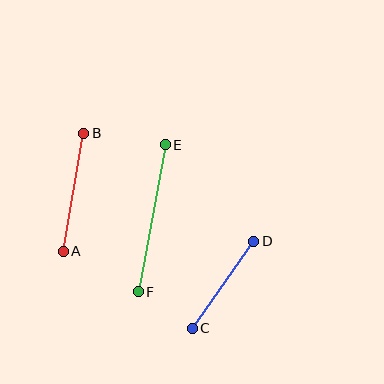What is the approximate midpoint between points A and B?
The midpoint is at approximately (73, 192) pixels.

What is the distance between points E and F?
The distance is approximately 150 pixels.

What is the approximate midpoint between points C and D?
The midpoint is at approximately (223, 285) pixels.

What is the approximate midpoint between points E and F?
The midpoint is at approximately (152, 218) pixels.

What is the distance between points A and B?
The distance is approximately 120 pixels.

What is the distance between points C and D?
The distance is approximately 107 pixels.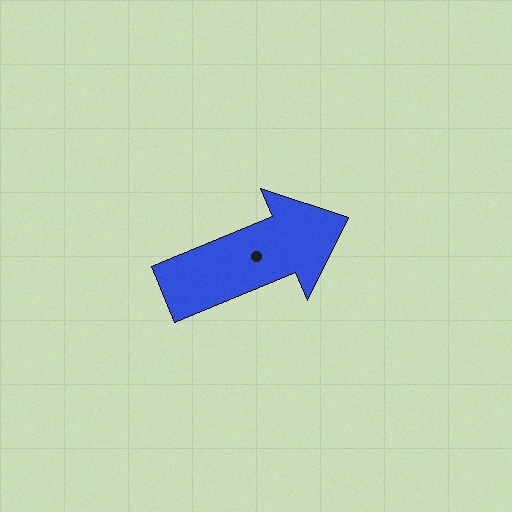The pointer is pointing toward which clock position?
Roughly 2 o'clock.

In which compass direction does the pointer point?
Northeast.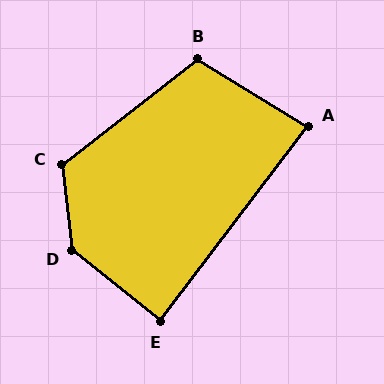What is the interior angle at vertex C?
Approximately 121 degrees (obtuse).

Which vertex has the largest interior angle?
D, at approximately 136 degrees.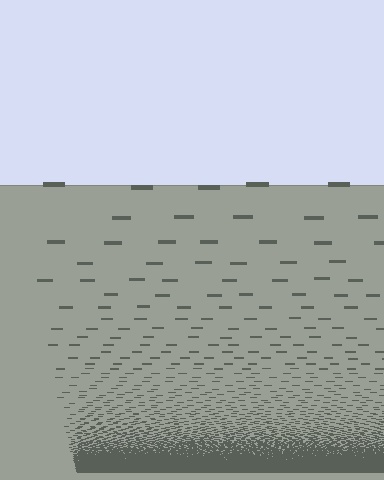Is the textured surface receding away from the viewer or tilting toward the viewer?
The surface appears to tilt toward the viewer. Texture elements get larger and sparser toward the top.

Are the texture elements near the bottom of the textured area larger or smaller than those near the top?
Smaller. The gradient is inverted — elements near the bottom are smaller and denser.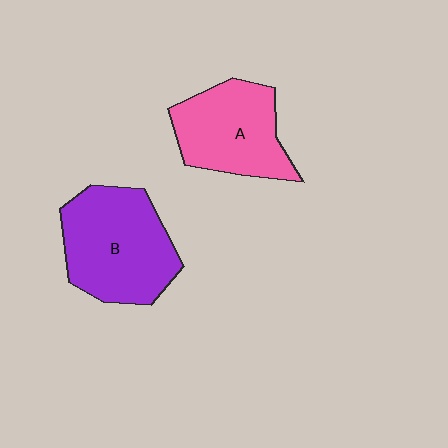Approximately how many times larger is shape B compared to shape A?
Approximately 1.2 times.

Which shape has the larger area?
Shape B (purple).